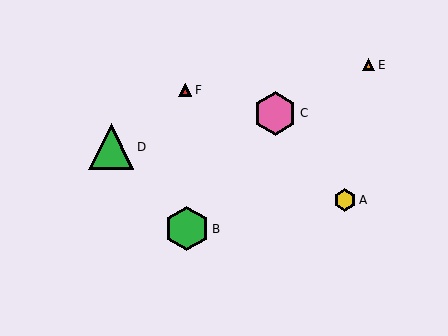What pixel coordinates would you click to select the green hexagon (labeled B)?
Click at (187, 229) to select the green hexagon B.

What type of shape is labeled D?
Shape D is a green triangle.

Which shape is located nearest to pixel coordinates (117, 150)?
The green triangle (labeled D) at (111, 147) is nearest to that location.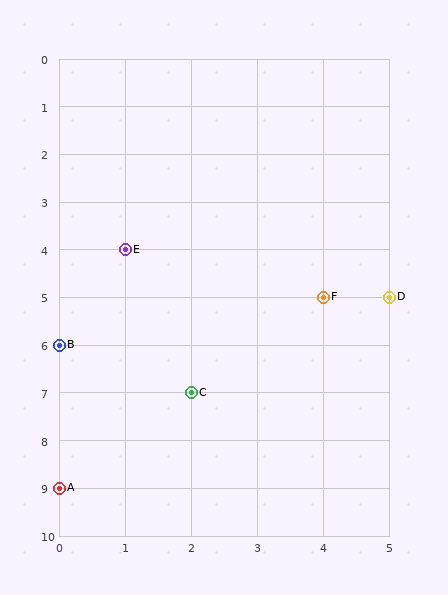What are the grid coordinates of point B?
Point B is at grid coordinates (0, 6).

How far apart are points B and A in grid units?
Points B and A are 3 rows apart.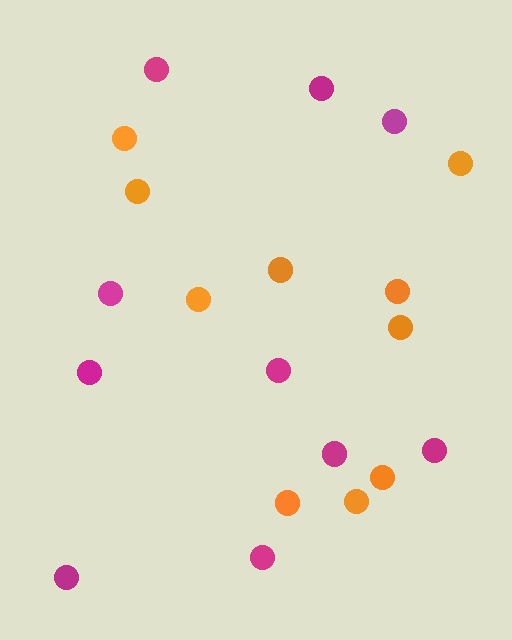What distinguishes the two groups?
There are 2 groups: one group of magenta circles (10) and one group of orange circles (10).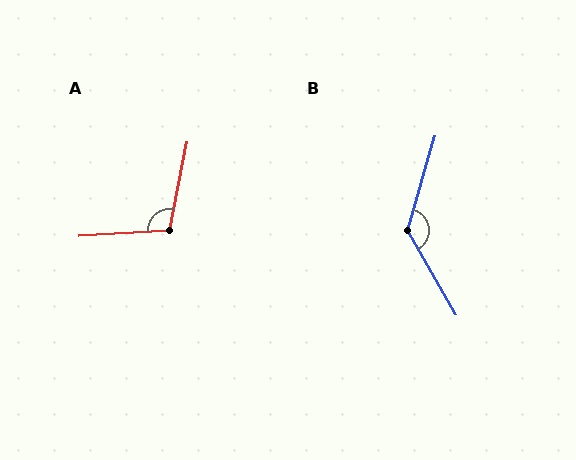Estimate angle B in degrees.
Approximately 134 degrees.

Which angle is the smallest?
A, at approximately 105 degrees.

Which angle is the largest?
B, at approximately 134 degrees.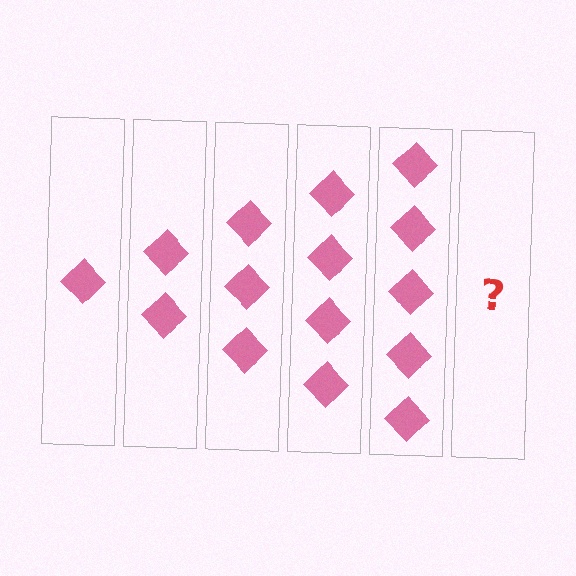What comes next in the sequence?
The next element should be 6 diamonds.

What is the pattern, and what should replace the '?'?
The pattern is that each step adds one more diamond. The '?' should be 6 diamonds.